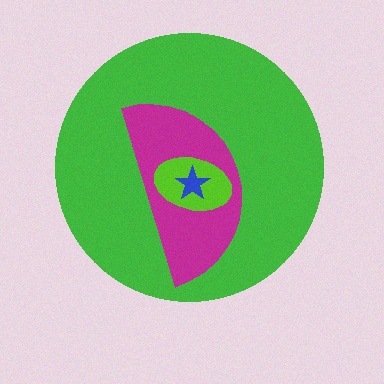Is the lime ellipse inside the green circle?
Yes.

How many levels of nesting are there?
4.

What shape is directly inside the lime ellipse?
The blue star.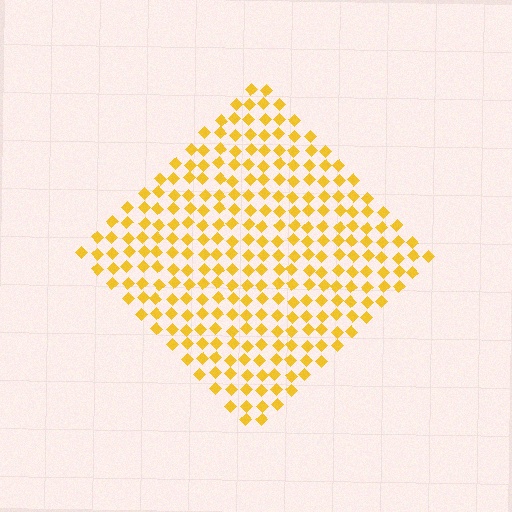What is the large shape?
The large shape is a diamond.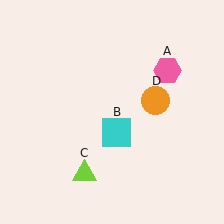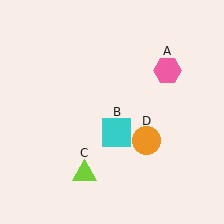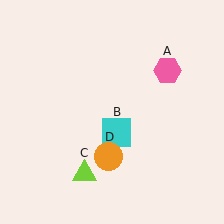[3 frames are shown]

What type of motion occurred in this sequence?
The orange circle (object D) rotated clockwise around the center of the scene.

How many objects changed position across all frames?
1 object changed position: orange circle (object D).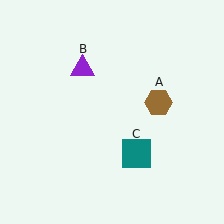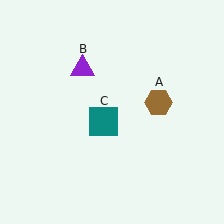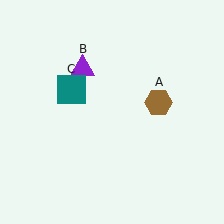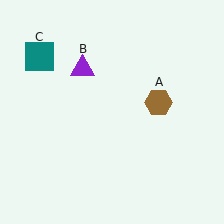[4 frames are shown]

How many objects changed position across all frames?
1 object changed position: teal square (object C).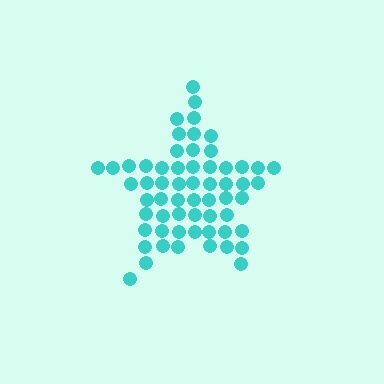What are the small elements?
The small elements are circles.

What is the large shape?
The large shape is a star.